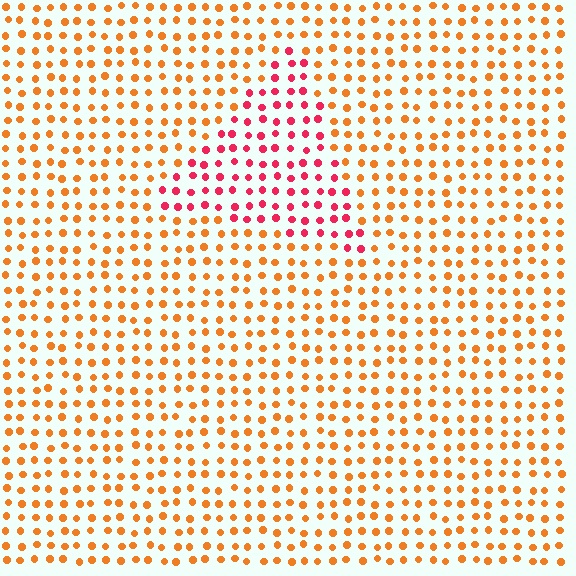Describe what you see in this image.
The image is filled with small orange elements in a uniform arrangement. A triangle-shaped region is visible where the elements are tinted to a slightly different hue, forming a subtle color boundary.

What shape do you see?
I see a triangle.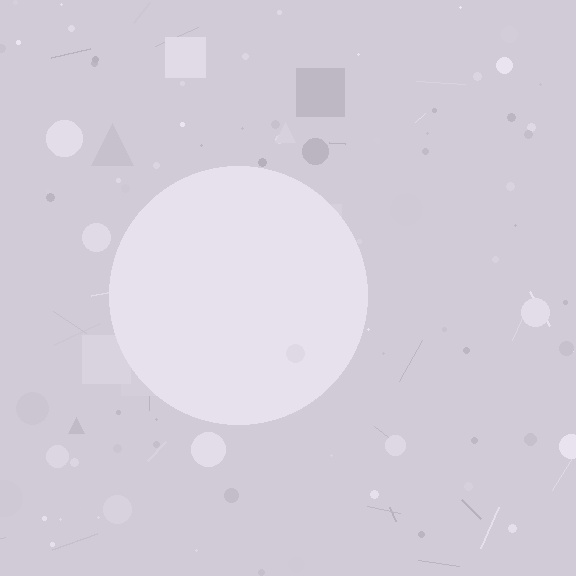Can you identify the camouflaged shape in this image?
The camouflaged shape is a circle.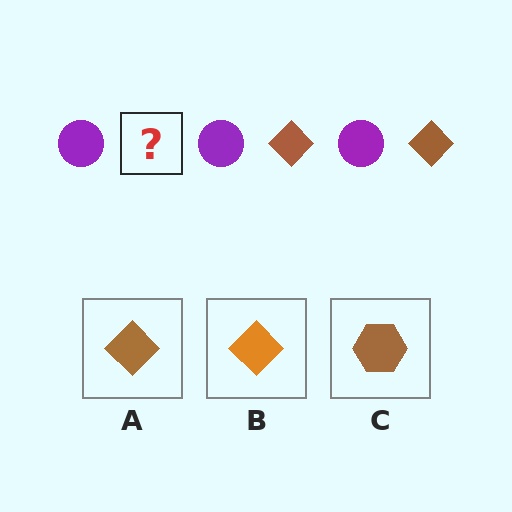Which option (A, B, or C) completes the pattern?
A.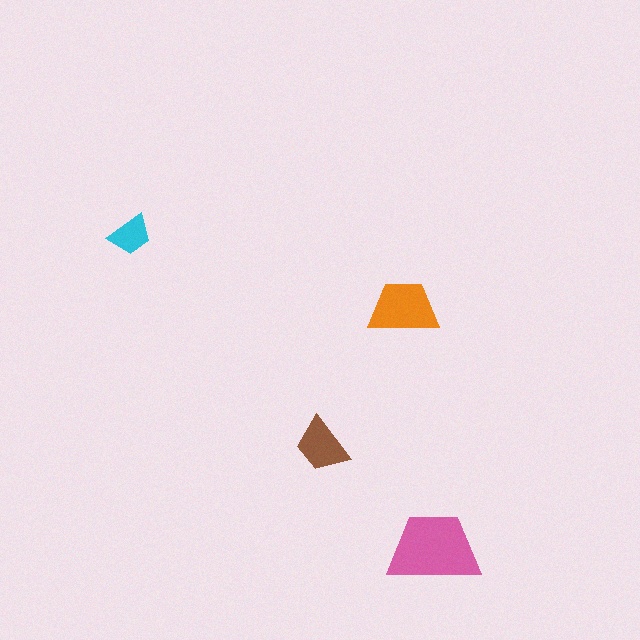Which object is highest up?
The cyan trapezoid is topmost.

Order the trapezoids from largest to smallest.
the pink one, the orange one, the brown one, the cyan one.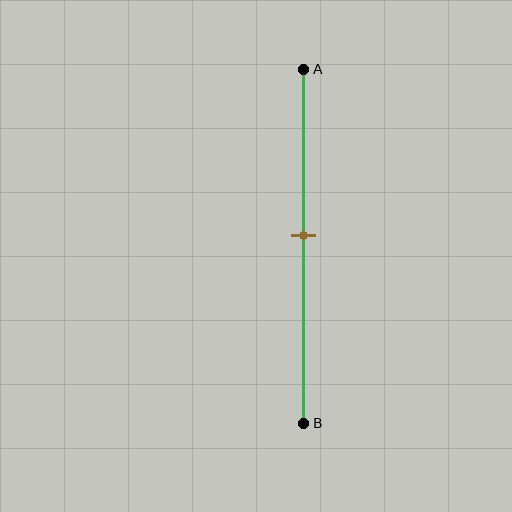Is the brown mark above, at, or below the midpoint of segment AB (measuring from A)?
The brown mark is above the midpoint of segment AB.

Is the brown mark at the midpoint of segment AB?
No, the mark is at about 45% from A, not at the 50% midpoint.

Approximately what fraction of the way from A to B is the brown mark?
The brown mark is approximately 45% of the way from A to B.